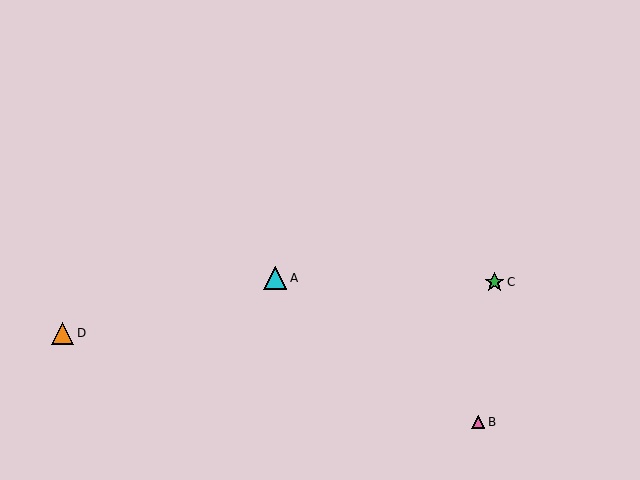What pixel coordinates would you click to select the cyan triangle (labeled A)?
Click at (275, 278) to select the cyan triangle A.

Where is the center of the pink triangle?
The center of the pink triangle is at (478, 422).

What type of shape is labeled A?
Shape A is a cyan triangle.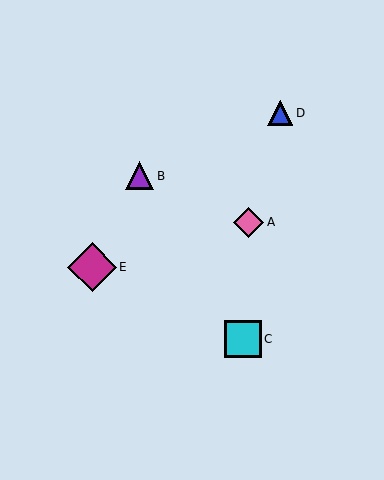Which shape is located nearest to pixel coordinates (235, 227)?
The pink diamond (labeled A) at (249, 222) is nearest to that location.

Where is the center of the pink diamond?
The center of the pink diamond is at (249, 222).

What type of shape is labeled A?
Shape A is a pink diamond.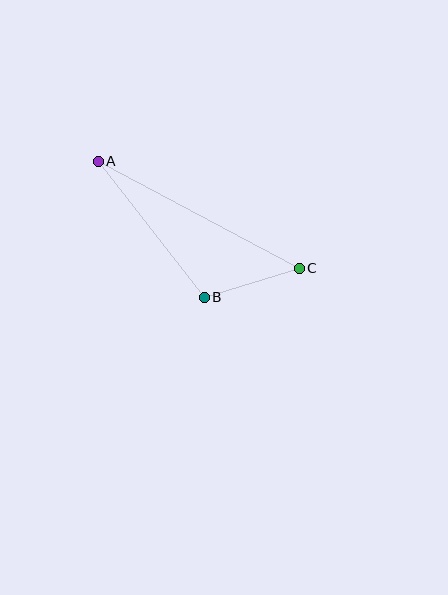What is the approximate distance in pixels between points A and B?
The distance between A and B is approximately 172 pixels.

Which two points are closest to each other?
Points B and C are closest to each other.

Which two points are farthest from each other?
Points A and C are farthest from each other.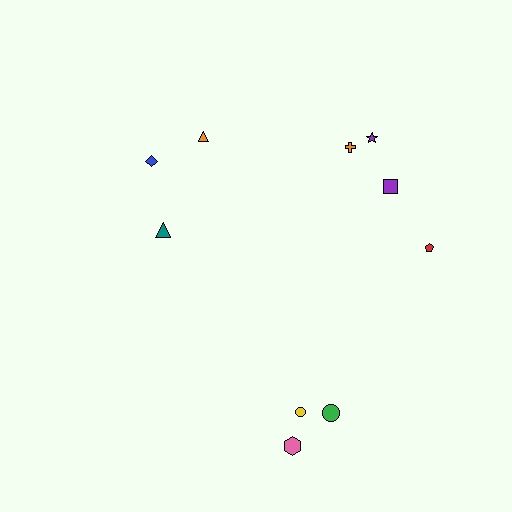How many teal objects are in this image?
There is 1 teal object.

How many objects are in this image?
There are 10 objects.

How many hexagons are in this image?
There is 1 hexagon.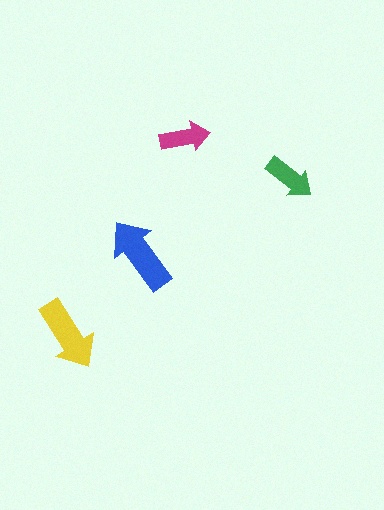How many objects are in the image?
There are 4 objects in the image.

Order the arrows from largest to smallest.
the blue one, the yellow one, the green one, the magenta one.